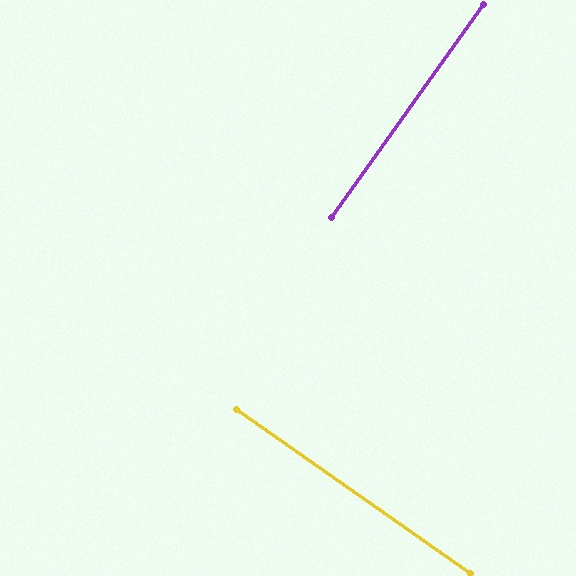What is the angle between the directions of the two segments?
Approximately 90 degrees.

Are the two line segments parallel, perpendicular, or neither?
Perpendicular — they meet at approximately 90°.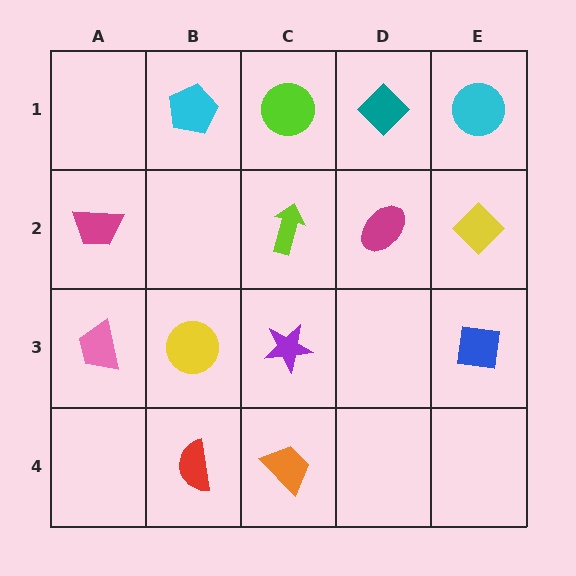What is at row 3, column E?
A blue square.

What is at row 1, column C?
A lime circle.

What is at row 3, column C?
A purple star.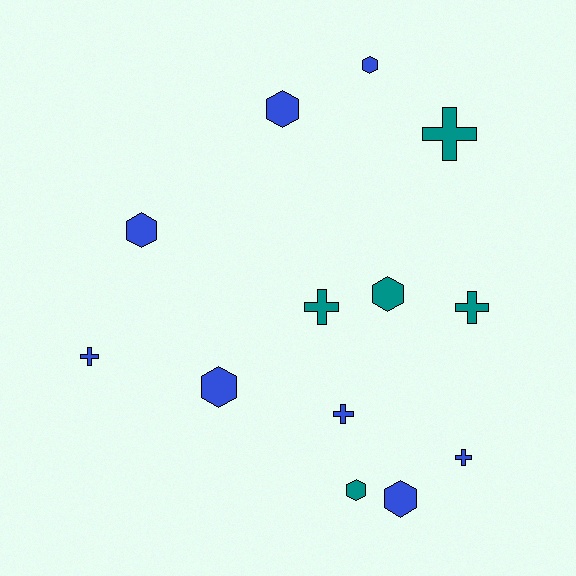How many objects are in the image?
There are 13 objects.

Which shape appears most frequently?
Hexagon, with 7 objects.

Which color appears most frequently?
Blue, with 8 objects.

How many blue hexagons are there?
There are 5 blue hexagons.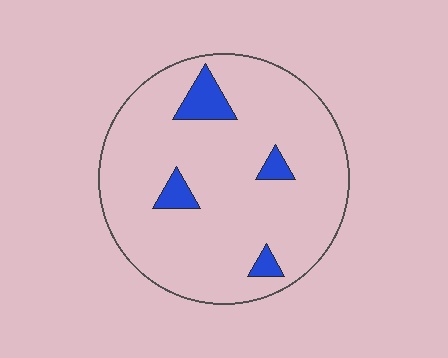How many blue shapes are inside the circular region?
4.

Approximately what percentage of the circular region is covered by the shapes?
Approximately 10%.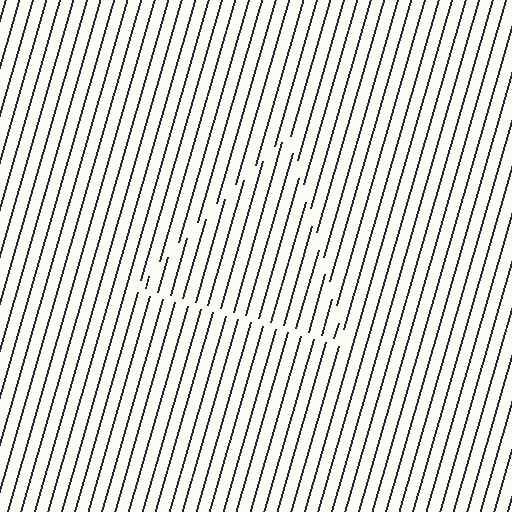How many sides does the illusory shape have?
3 sides — the line-ends trace a triangle.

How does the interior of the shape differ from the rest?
The interior of the shape contains the same grating, shifted by half a period — the contour is defined by the phase discontinuity where line-ends from the inner and outer gratings abut.